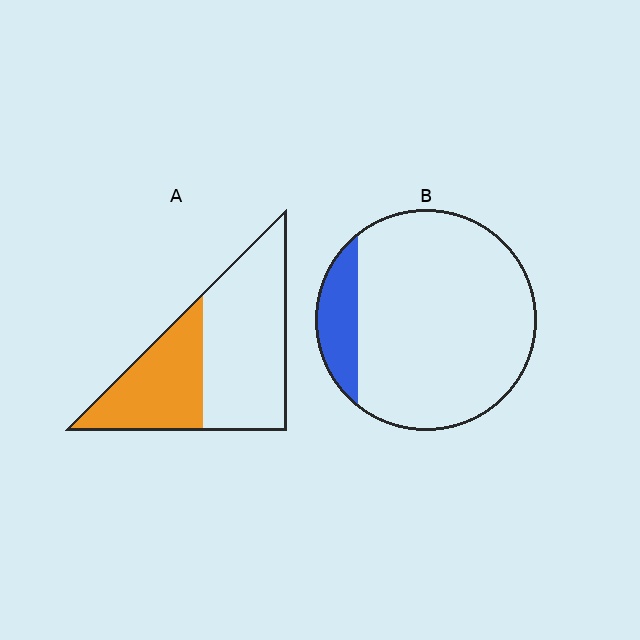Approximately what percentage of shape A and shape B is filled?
A is approximately 40% and B is approximately 15%.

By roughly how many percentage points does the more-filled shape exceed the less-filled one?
By roughly 25 percentage points (A over B).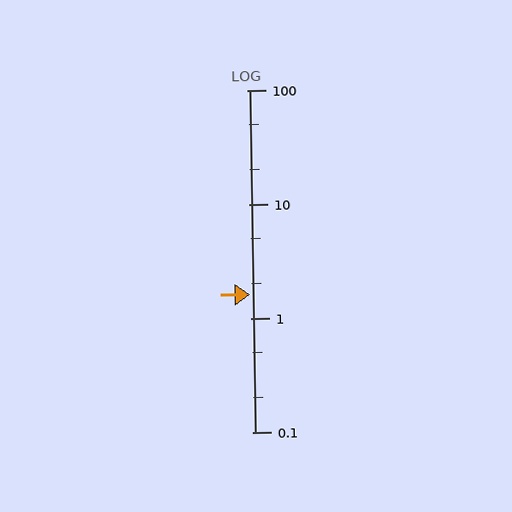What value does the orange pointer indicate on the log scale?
The pointer indicates approximately 1.6.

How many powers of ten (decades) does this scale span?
The scale spans 3 decades, from 0.1 to 100.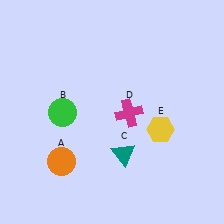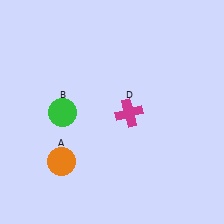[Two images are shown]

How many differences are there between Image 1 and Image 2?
There are 2 differences between the two images.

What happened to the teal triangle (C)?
The teal triangle (C) was removed in Image 2. It was in the bottom-right area of Image 1.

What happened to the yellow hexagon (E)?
The yellow hexagon (E) was removed in Image 2. It was in the bottom-right area of Image 1.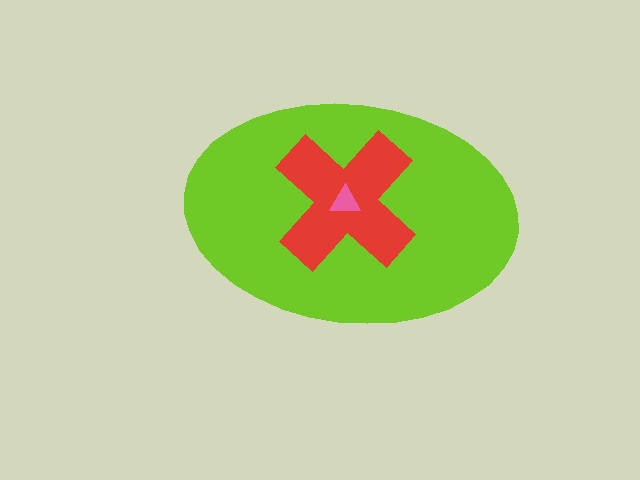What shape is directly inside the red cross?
The pink triangle.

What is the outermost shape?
The lime ellipse.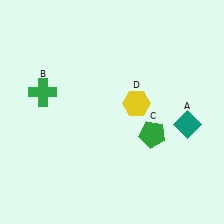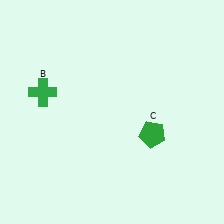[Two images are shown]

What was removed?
The yellow hexagon (D), the teal diamond (A) were removed in Image 2.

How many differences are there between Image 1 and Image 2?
There are 2 differences between the two images.